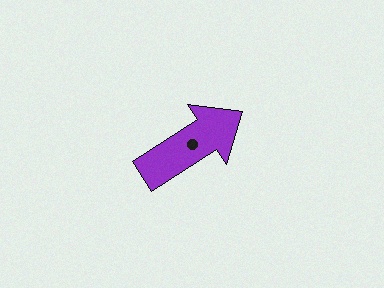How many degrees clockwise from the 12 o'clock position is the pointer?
Approximately 57 degrees.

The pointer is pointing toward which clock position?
Roughly 2 o'clock.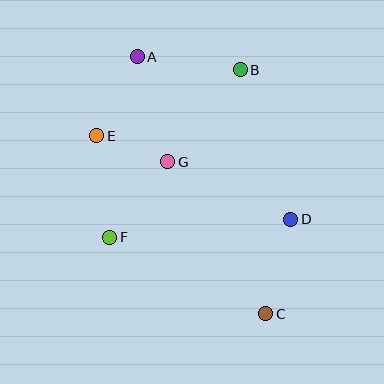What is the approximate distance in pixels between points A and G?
The distance between A and G is approximately 110 pixels.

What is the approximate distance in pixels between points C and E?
The distance between C and E is approximately 245 pixels.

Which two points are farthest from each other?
Points A and C are farthest from each other.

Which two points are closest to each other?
Points E and G are closest to each other.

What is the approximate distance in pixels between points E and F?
The distance between E and F is approximately 102 pixels.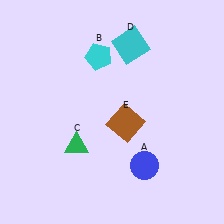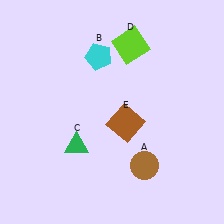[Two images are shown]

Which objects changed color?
A changed from blue to brown. D changed from cyan to lime.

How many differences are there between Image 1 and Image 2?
There are 2 differences between the two images.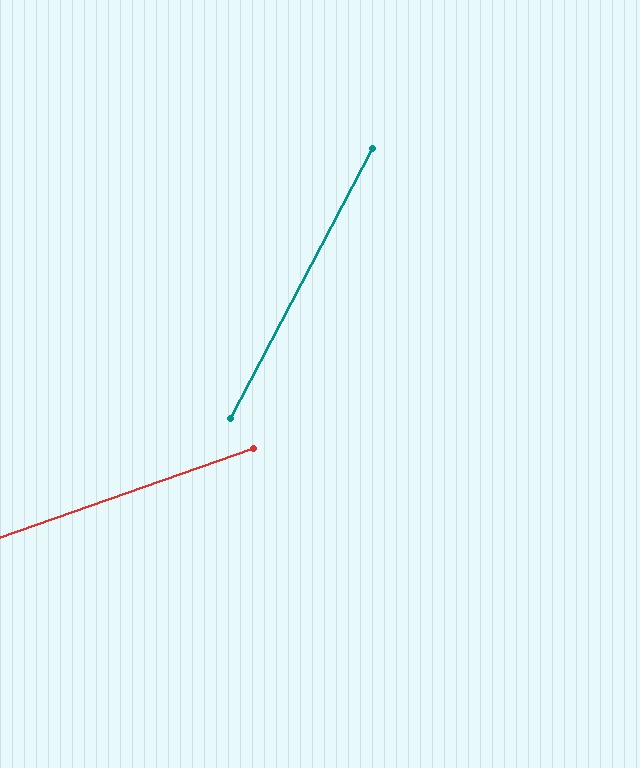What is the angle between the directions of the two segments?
Approximately 43 degrees.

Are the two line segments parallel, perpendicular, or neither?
Neither parallel nor perpendicular — they differ by about 43°.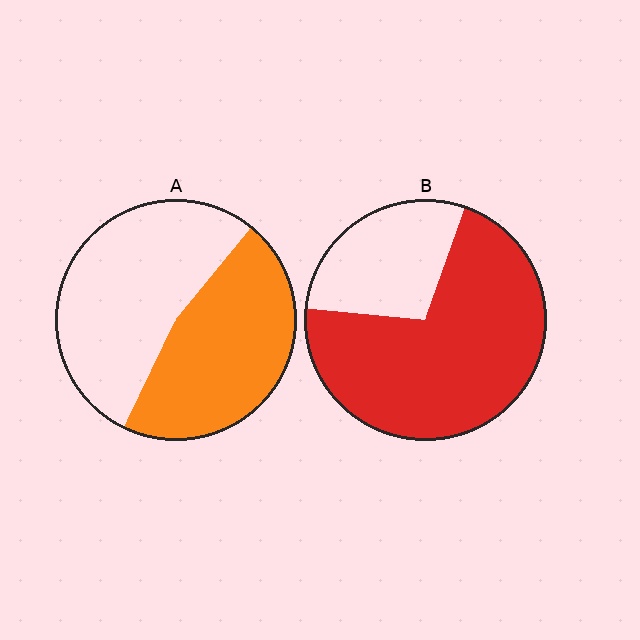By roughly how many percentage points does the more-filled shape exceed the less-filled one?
By roughly 25 percentage points (B over A).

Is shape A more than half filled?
Roughly half.